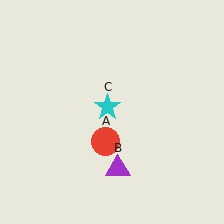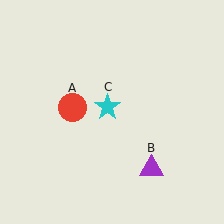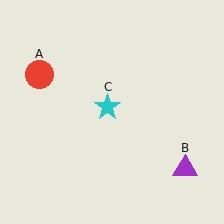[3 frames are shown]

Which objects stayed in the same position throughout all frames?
Cyan star (object C) remained stationary.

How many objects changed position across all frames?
2 objects changed position: red circle (object A), purple triangle (object B).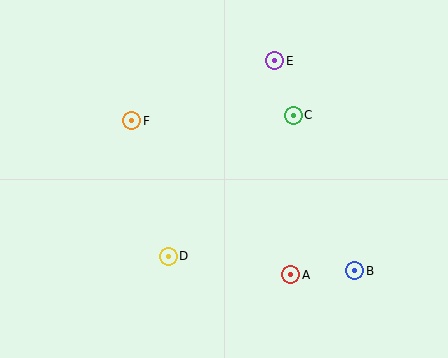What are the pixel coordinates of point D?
Point D is at (168, 256).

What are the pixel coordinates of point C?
Point C is at (293, 115).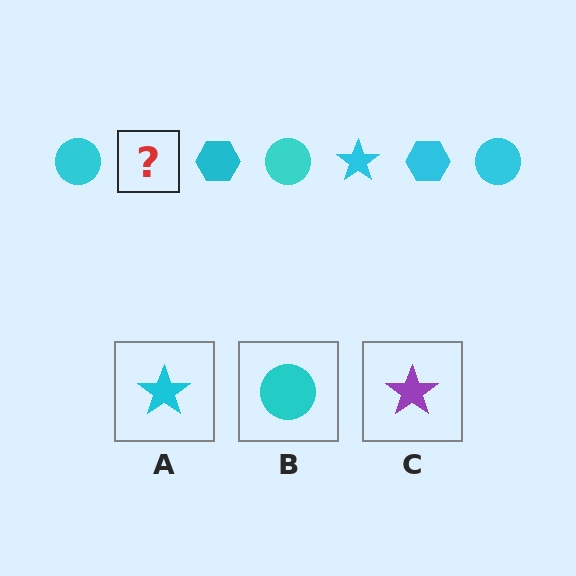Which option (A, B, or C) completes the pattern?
A.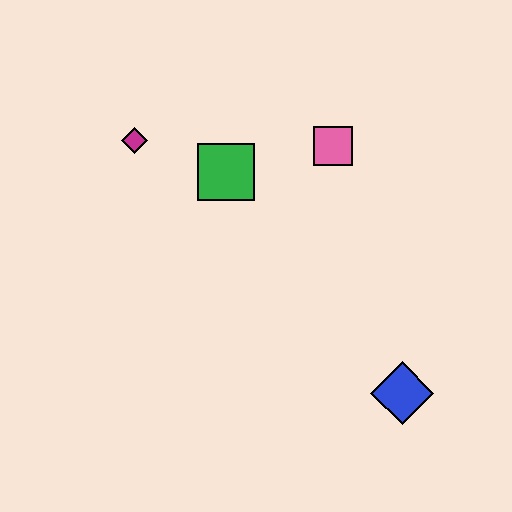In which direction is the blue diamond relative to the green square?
The blue diamond is below the green square.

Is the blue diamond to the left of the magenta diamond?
No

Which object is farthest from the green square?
The blue diamond is farthest from the green square.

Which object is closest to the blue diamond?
The pink square is closest to the blue diamond.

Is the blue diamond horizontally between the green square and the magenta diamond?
No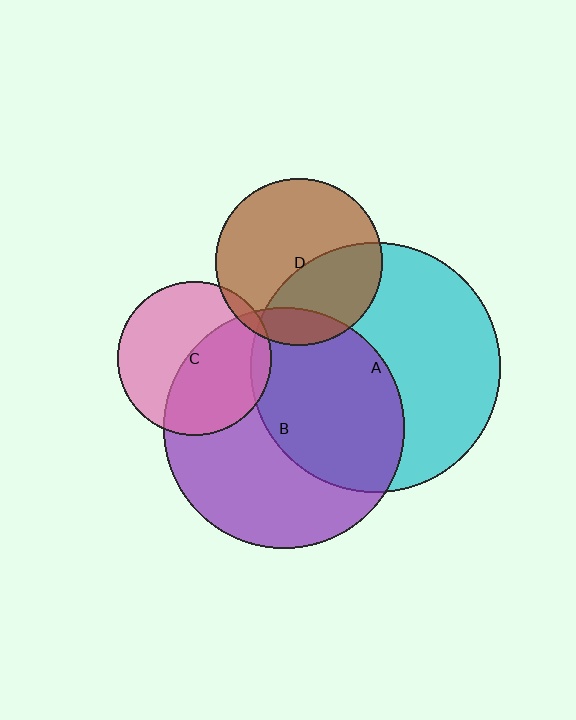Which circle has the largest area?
Circle A (cyan).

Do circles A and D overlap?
Yes.